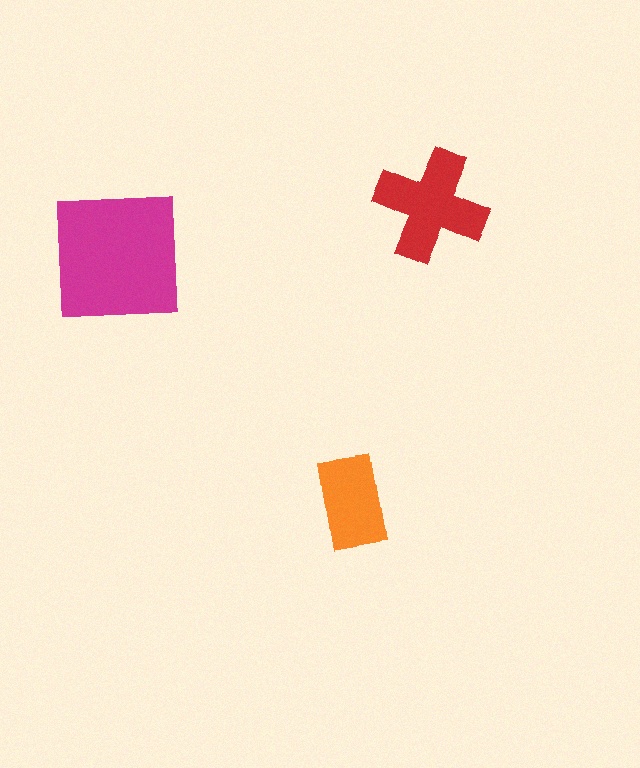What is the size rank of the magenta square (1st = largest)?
1st.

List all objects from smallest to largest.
The orange rectangle, the red cross, the magenta square.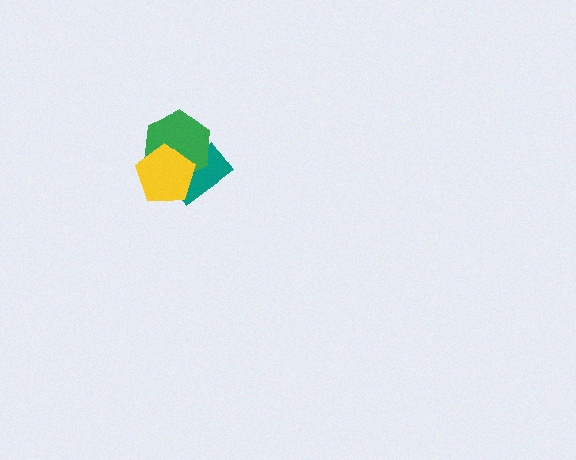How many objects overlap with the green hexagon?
2 objects overlap with the green hexagon.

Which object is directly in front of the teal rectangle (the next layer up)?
The green hexagon is directly in front of the teal rectangle.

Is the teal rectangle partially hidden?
Yes, it is partially covered by another shape.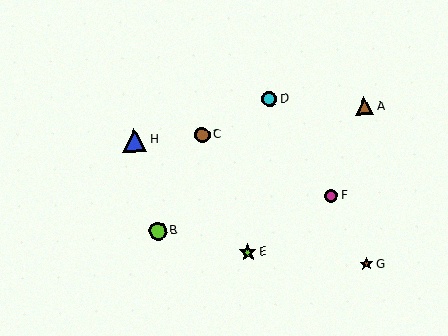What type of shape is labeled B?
Shape B is a lime circle.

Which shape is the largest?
The blue triangle (labeled H) is the largest.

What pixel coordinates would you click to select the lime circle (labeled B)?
Click at (158, 231) to select the lime circle B.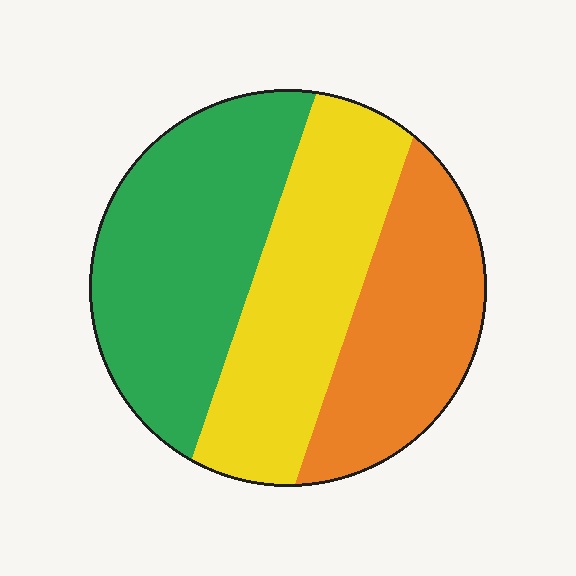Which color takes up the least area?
Orange, at roughly 30%.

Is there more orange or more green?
Green.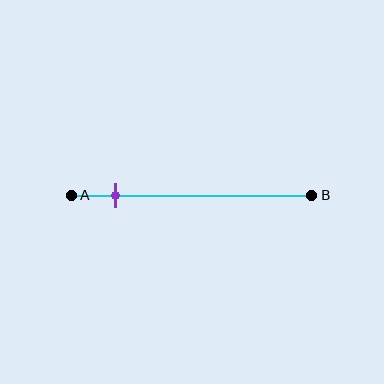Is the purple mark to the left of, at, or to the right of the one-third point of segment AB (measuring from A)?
The purple mark is to the left of the one-third point of segment AB.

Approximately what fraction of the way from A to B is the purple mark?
The purple mark is approximately 20% of the way from A to B.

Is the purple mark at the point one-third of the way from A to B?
No, the mark is at about 20% from A, not at the 33% one-third point.